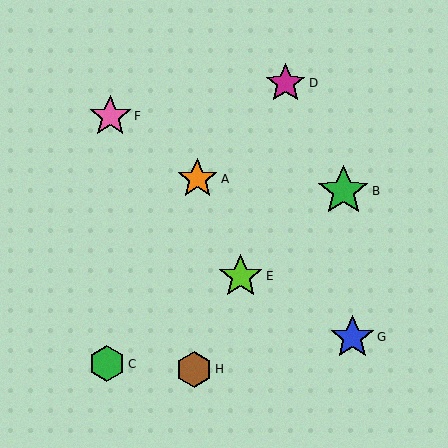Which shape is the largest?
The green star (labeled B) is the largest.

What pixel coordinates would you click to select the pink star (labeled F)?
Click at (110, 116) to select the pink star F.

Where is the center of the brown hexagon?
The center of the brown hexagon is at (194, 369).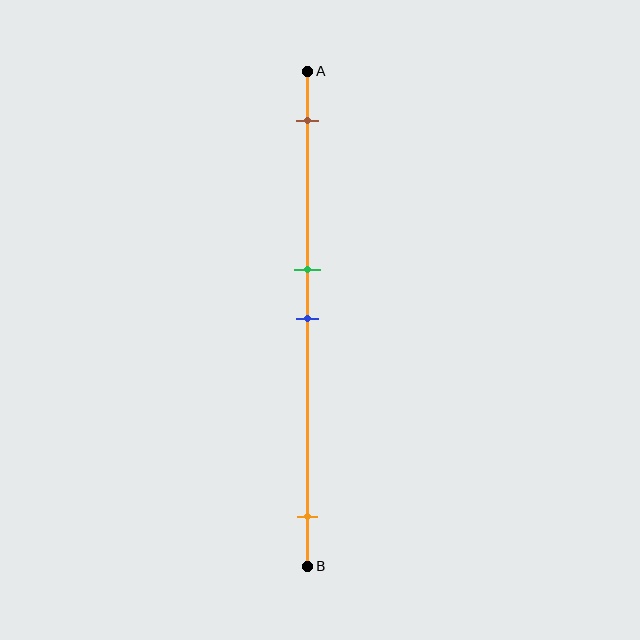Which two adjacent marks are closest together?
The green and blue marks are the closest adjacent pair.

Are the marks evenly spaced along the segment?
No, the marks are not evenly spaced.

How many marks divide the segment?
There are 4 marks dividing the segment.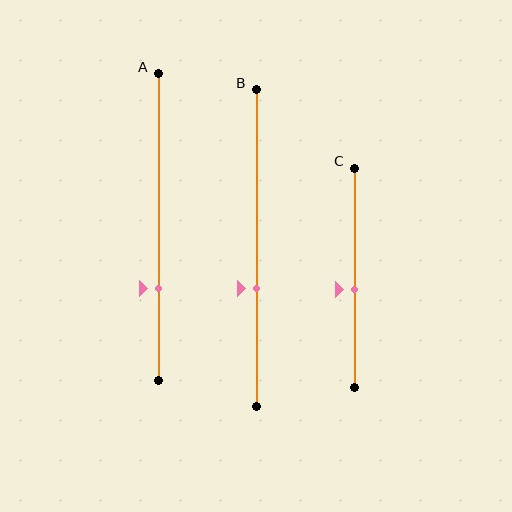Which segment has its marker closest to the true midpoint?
Segment C has its marker closest to the true midpoint.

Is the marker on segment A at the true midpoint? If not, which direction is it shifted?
No, the marker on segment A is shifted downward by about 20% of the segment length.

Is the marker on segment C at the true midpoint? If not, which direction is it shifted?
No, the marker on segment C is shifted downward by about 5% of the segment length.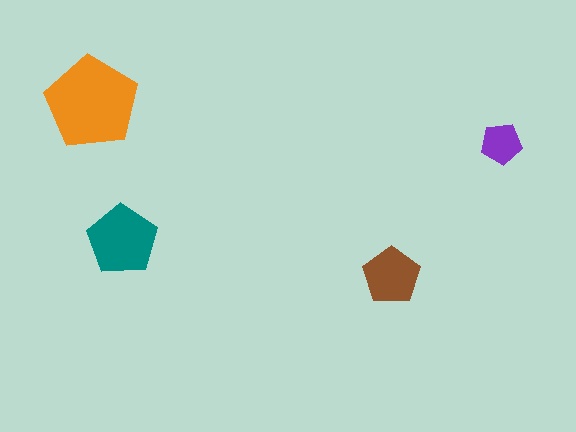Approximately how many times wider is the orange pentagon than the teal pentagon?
About 1.5 times wider.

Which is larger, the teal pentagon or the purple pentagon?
The teal one.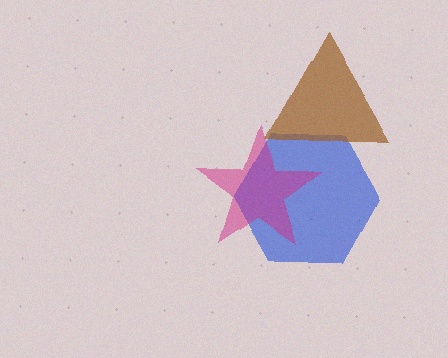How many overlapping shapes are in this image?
There are 3 overlapping shapes in the image.